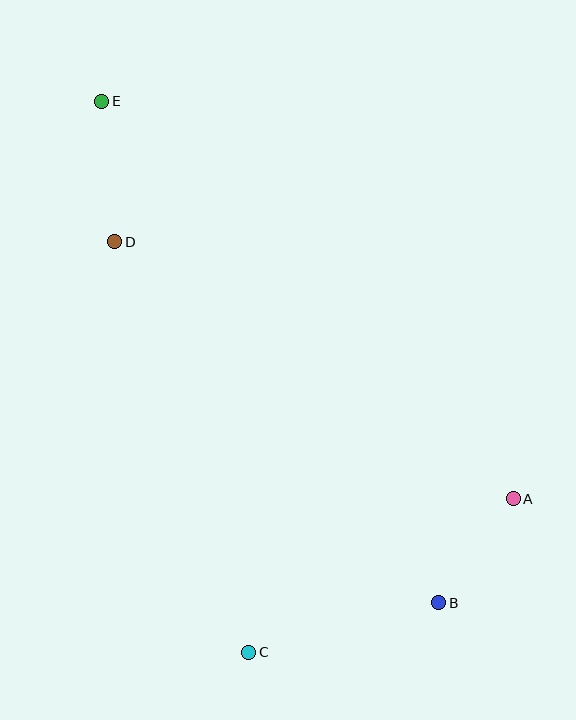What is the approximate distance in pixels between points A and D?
The distance between A and D is approximately 474 pixels.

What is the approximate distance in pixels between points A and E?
The distance between A and E is approximately 572 pixels.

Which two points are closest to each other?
Points A and B are closest to each other.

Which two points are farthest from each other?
Points B and E are farthest from each other.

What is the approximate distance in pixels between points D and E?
The distance between D and E is approximately 141 pixels.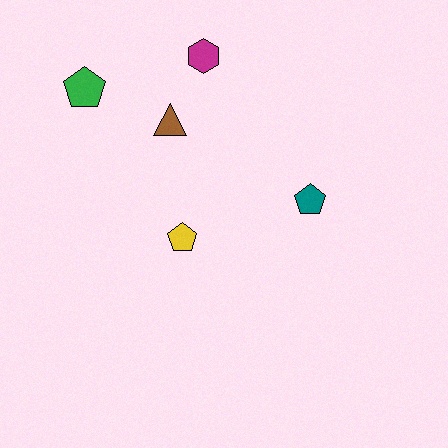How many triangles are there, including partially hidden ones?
There is 1 triangle.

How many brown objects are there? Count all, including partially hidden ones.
There is 1 brown object.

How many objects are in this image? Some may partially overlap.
There are 5 objects.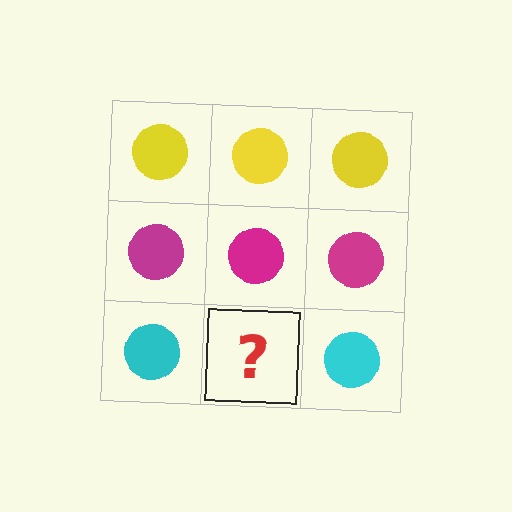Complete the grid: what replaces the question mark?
The question mark should be replaced with a cyan circle.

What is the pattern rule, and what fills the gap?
The rule is that each row has a consistent color. The gap should be filled with a cyan circle.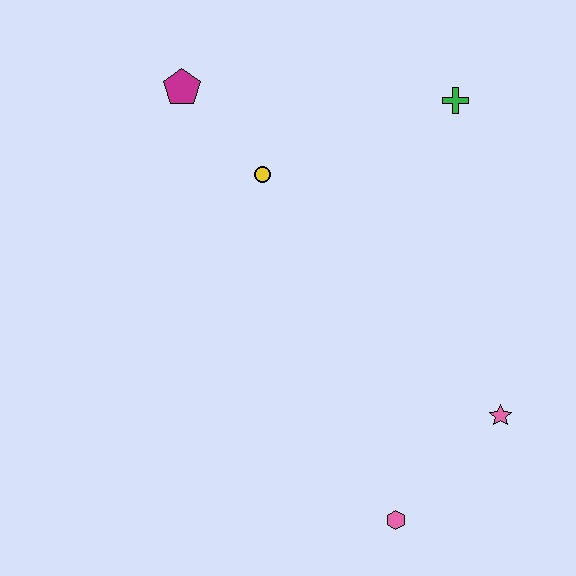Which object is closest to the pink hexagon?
The pink star is closest to the pink hexagon.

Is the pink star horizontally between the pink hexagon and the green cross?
No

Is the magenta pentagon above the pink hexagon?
Yes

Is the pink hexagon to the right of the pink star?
No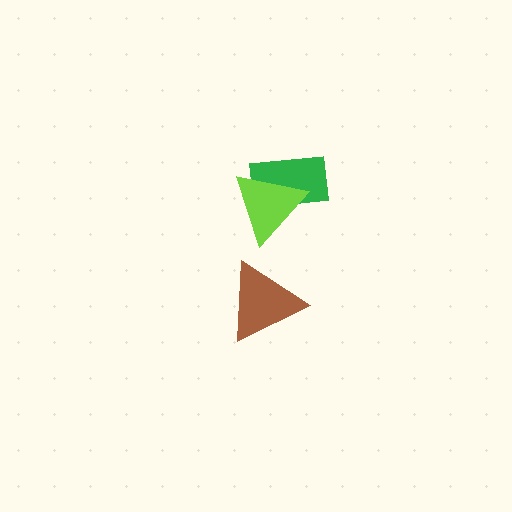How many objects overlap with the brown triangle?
0 objects overlap with the brown triangle.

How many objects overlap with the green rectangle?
1 object overlaps with the green rectangle.